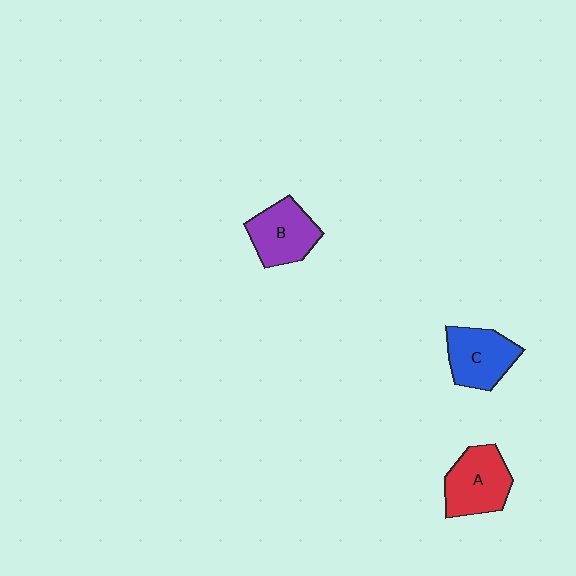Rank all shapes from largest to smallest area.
From largest to smallest: A (red), C (blue), B (purple).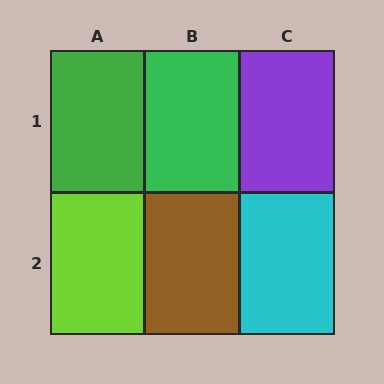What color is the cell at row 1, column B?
Green.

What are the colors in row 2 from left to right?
Lime, brown, cyan.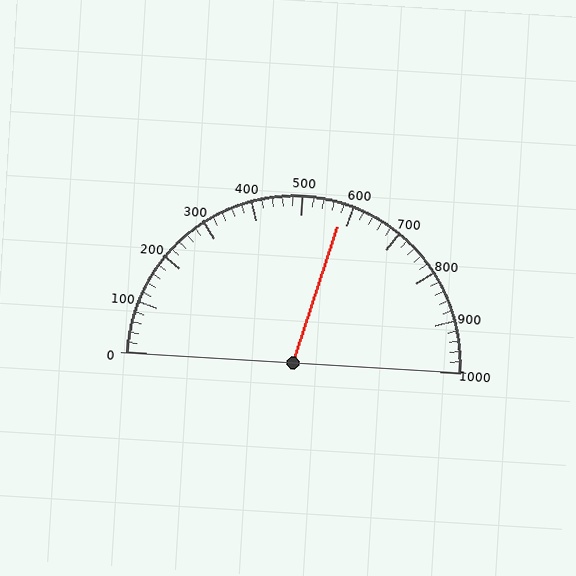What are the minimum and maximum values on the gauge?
The gauge ranges from 0 to 1000.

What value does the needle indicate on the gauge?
The needle indicates approximately 580.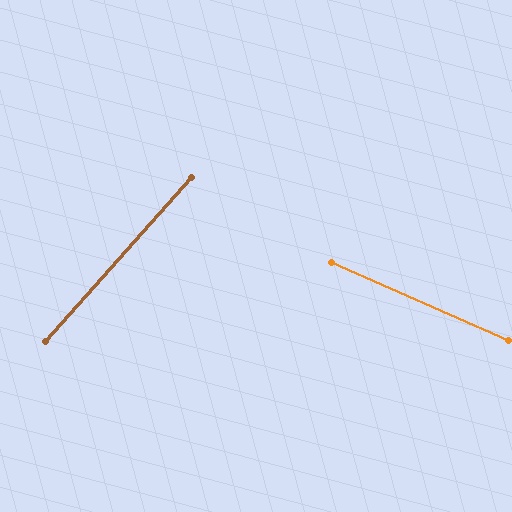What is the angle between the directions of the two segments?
Approximately 72 degrees.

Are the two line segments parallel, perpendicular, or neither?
Neither parallel nor perpendicular — they differ by about 72°.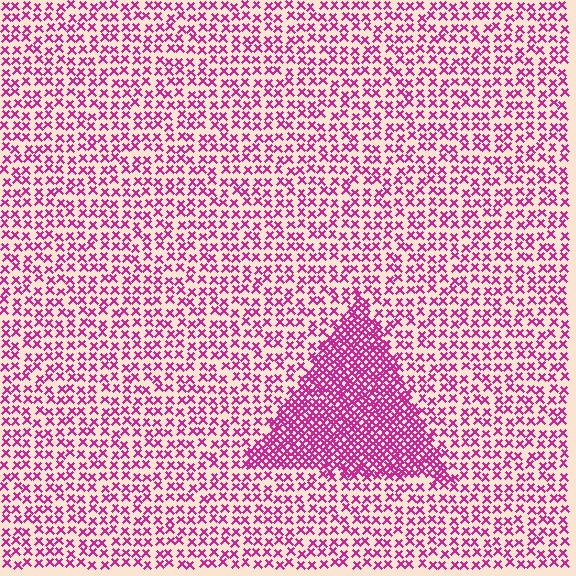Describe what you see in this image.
The image contains small magenta elements arranged at two different densities. A triangle-shaped region is visible where the elements are more densely packed than the surrounding area.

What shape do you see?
I see a triangle.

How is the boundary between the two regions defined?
The boundary is defined by a change in element density (approximately 2.4x ratio). All elements are the same color, size, and shape.